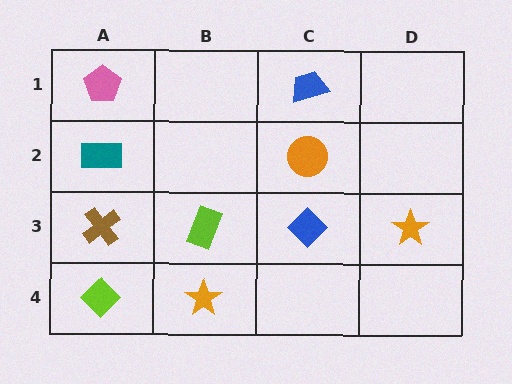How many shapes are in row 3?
4 shapes.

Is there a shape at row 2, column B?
No, that cell is empty.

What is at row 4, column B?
An orange star.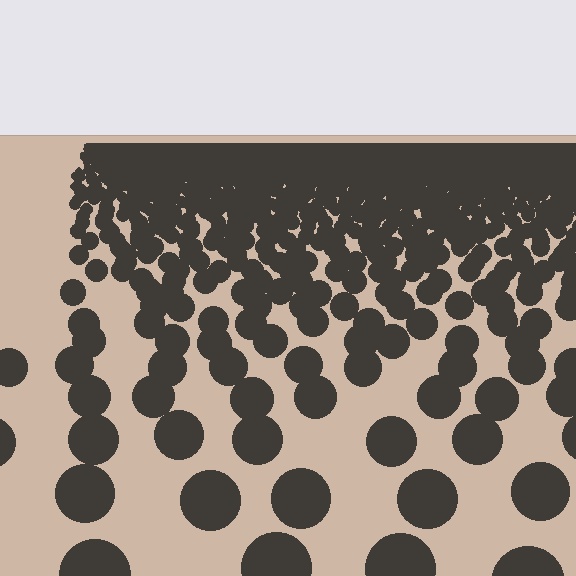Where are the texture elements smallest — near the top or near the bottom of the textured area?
Near the top.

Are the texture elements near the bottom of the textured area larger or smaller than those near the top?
Larger. Near the bottom, elements are closer to the viewer and appear at a bigger on-screen size.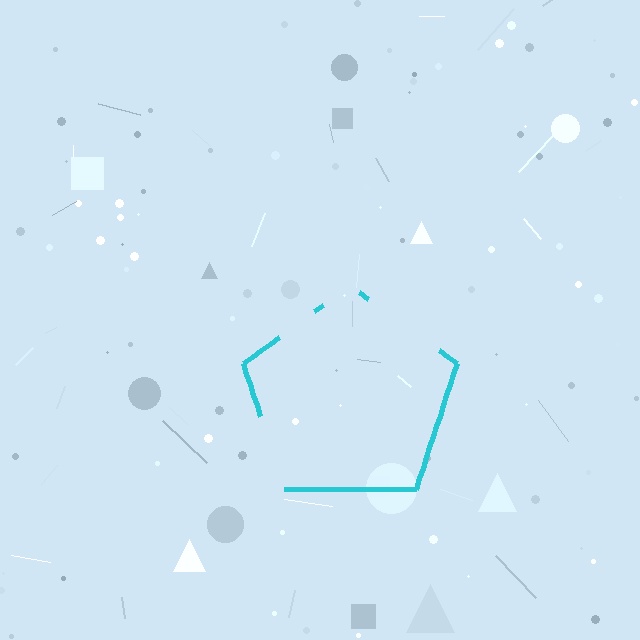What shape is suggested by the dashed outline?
The dashed outline suggests a pentagon.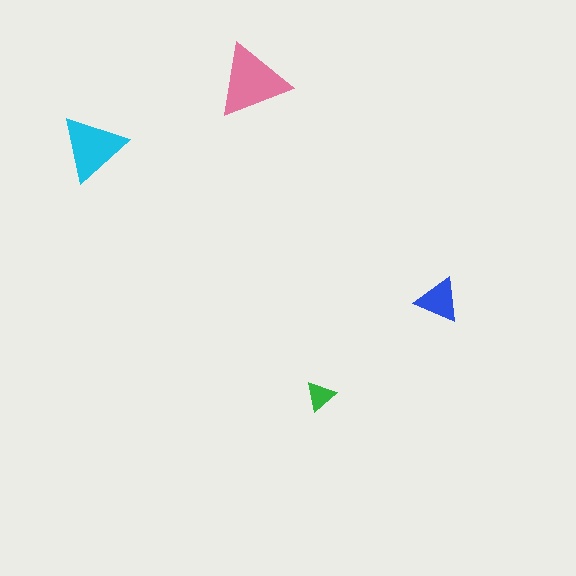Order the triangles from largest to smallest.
the pink one, the cyan one, the blue one, the green one.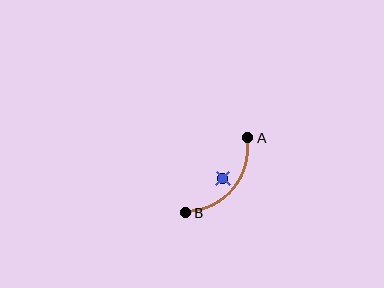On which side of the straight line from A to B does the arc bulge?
The arc bulges below and to the right of the straight line connecting A and B.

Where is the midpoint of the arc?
The arc midpoint is the point on the curve farthest from the straight line joining A and B. It sits below and to the right of that line.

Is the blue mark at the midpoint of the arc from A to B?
No — the blue mark does not lie on the arc at all. It sits slightly inside the curve.